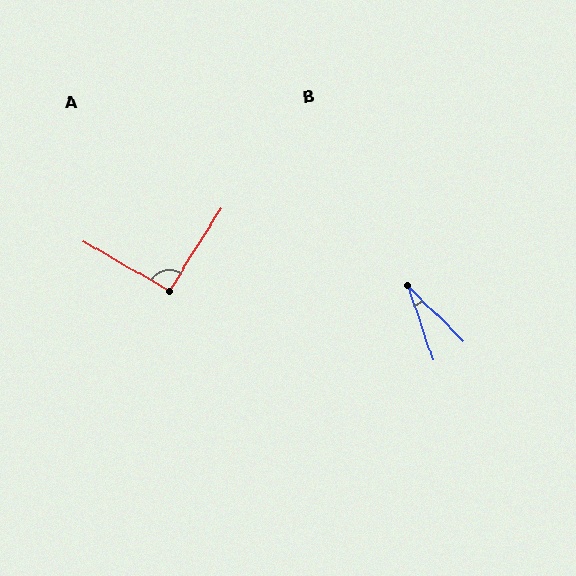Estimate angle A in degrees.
Approximately 92 degrees.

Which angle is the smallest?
B, at approximately 26 degrees.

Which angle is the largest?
A, at approximately 92 degrees.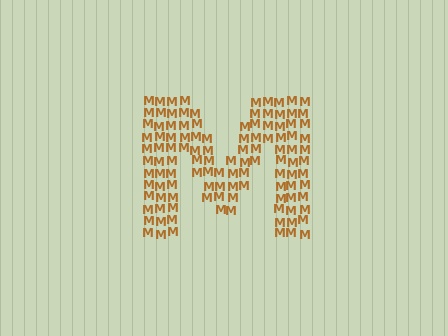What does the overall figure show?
The overall figure shows the letter M.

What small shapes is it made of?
It is made of small letter M's.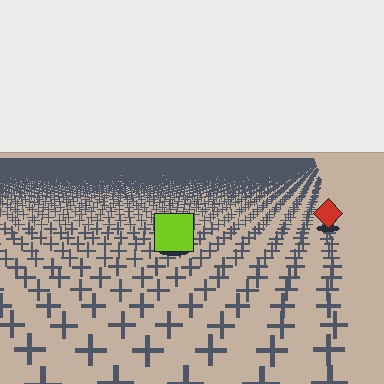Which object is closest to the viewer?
The lime square is closest. The texture marks near it are larger and more spread out.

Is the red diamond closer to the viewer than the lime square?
No. The lime square is closer — you can tell from the texture gradient: the ground texture is coarser near it.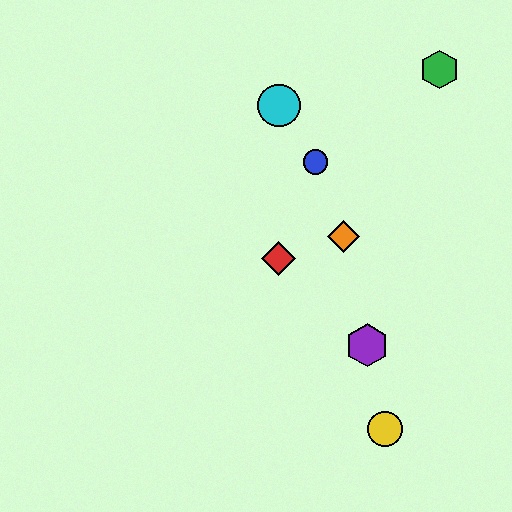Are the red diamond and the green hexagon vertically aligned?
No, the red diamond is at x≈279 and the green hexagon is at x≈440.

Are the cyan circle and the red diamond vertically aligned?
Yes, both are at x≈279.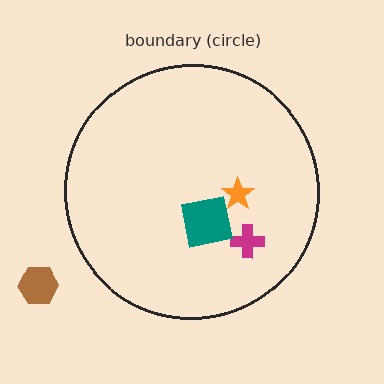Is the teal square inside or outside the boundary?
Inside.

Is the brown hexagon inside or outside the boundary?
Outside.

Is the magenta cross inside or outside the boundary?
Inside.